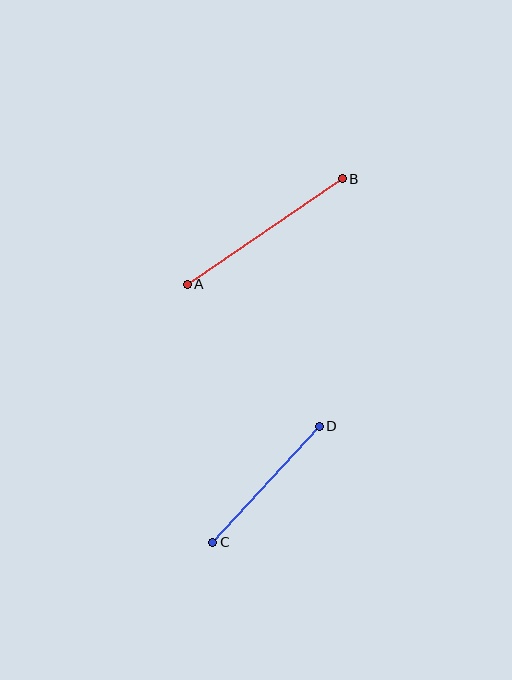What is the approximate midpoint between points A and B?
The midpoint is at approximately (265, 232) pixels.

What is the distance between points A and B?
The distance is approximately 187 pixels.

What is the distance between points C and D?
The distance is approximately 157 pixels.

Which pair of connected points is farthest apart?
Points A and B are farthest apart.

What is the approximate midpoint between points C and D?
The midpoint is at approximately (266, 484) pixels.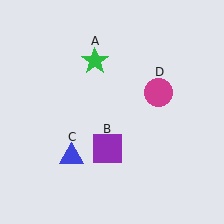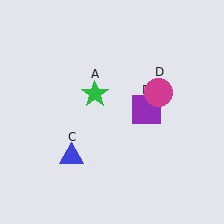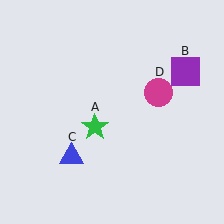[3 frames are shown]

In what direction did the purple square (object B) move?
The purple square (object B) moved up and to the right.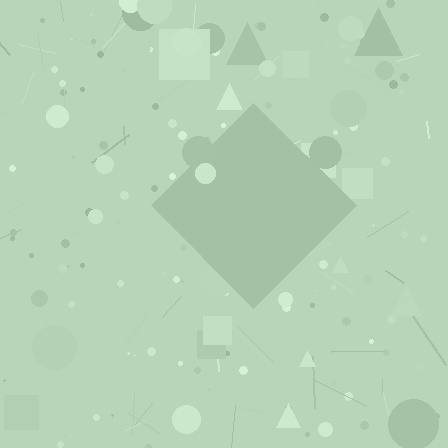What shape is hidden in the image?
A diamond is hidden in the image.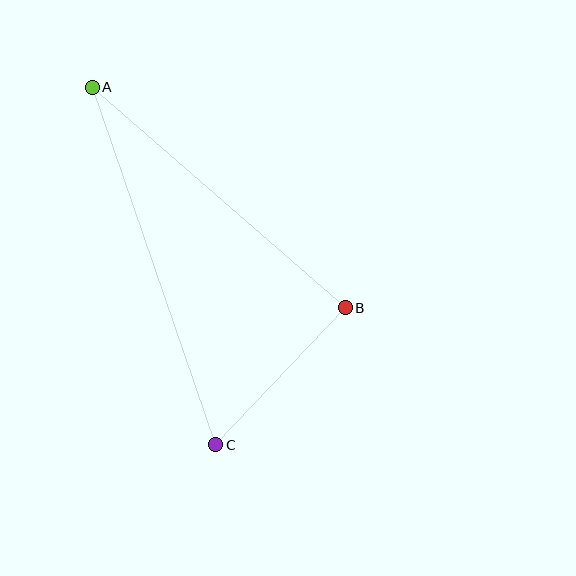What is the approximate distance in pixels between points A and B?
The distance between A and B is approximately 336 pixels.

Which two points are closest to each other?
Points B and C are closest to each other.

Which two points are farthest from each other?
Points A and C are farthest from each other.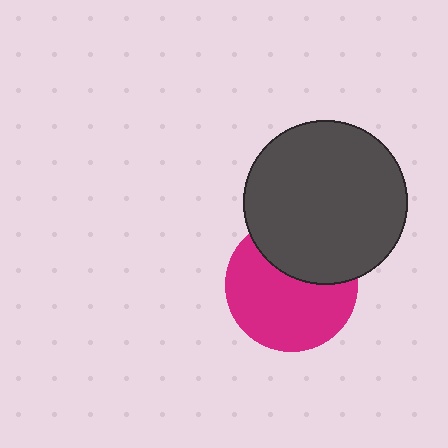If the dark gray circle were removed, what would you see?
You would see the complete magenta circle.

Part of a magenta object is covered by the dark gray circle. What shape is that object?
It is a circle.